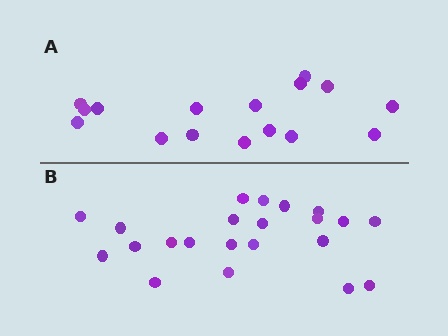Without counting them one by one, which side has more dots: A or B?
Region B (the bottom region) has more dots.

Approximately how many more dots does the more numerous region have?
Region B has about 6 more dots than region A.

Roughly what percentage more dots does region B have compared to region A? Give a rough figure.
About 40% more.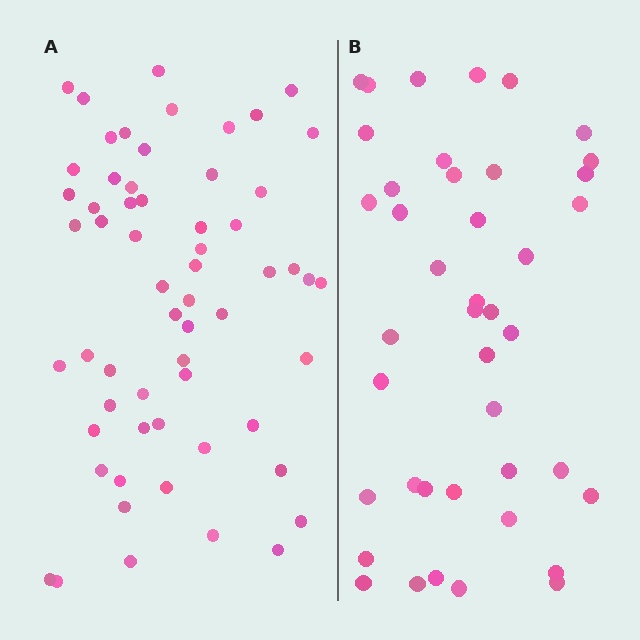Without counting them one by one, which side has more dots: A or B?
Region A (the left region) has more dots.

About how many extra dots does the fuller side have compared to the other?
Region A has approximately 20 more dots than region B.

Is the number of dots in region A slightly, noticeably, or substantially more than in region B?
Region A has noticeably more, but not dramatically so. The ratio is roughly 1.4 to 1.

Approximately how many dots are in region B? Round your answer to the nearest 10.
About 40 dots. (The exact count is 42, which rounds to 40.)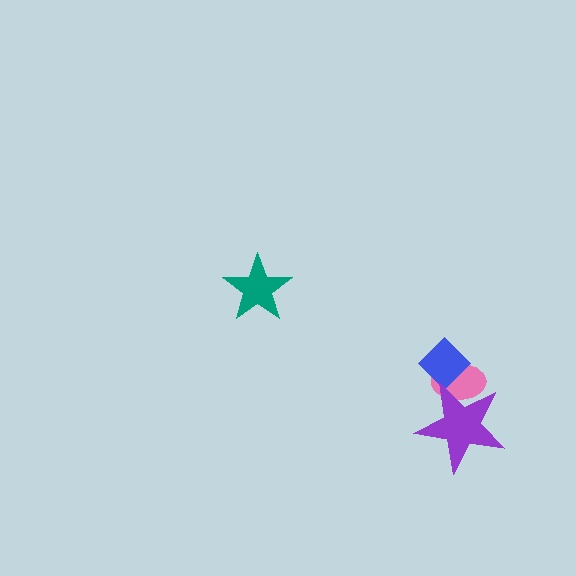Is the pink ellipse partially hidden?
Yes, it is partially covered by another shape.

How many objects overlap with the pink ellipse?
2 objects overlap with the pink ellipse.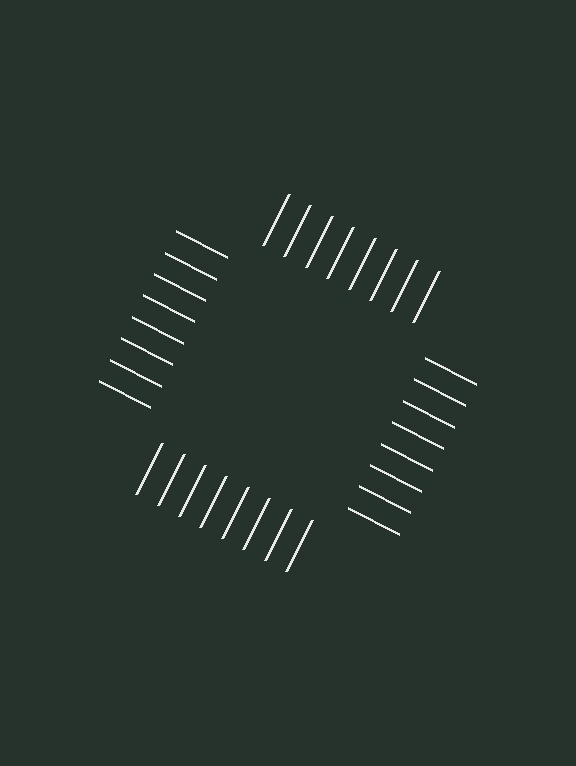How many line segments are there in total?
32 — 8 along each of the 4 edges.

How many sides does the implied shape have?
4 sides — the line-ends trace a square.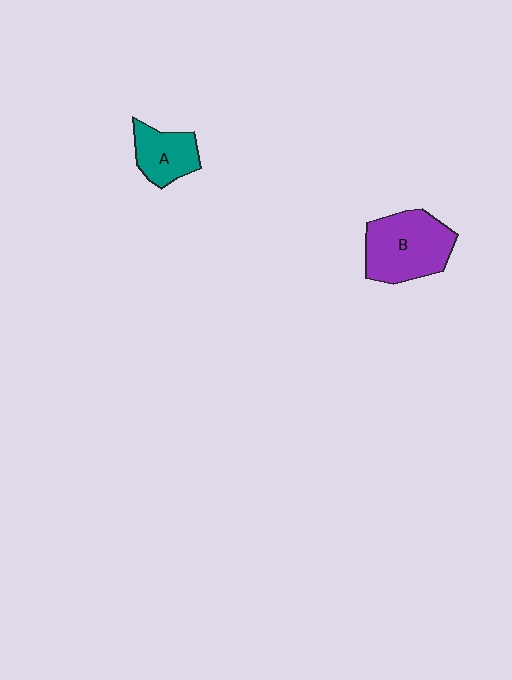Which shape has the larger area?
Shape B (purple).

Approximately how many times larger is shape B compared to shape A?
Approximately 1.7 times.